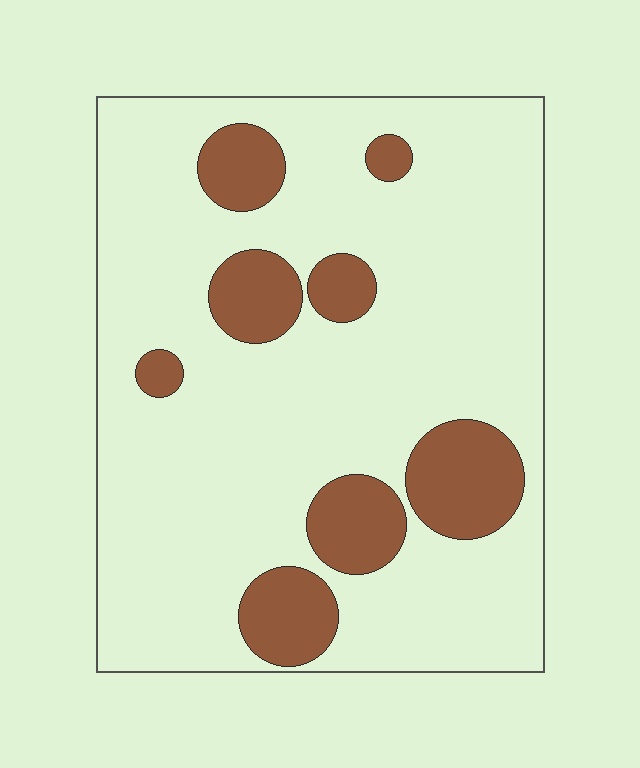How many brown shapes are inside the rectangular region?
8.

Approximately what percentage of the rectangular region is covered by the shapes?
Approximately 20%.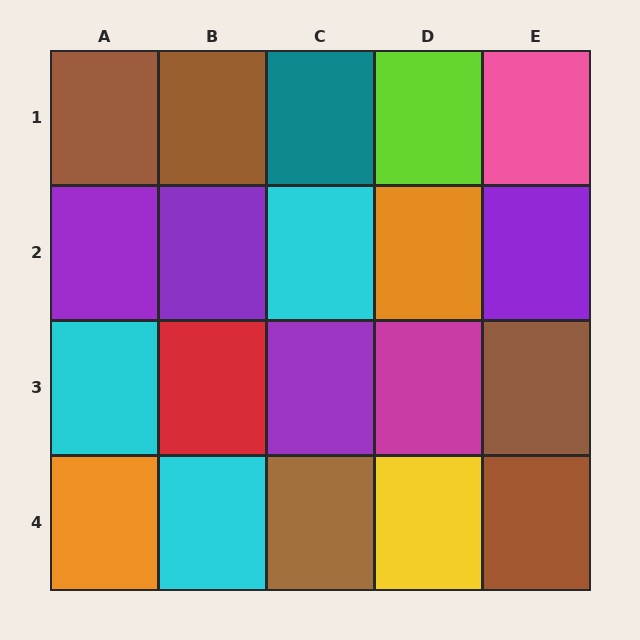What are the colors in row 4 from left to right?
Orange, cyan, brown, yellow, brown.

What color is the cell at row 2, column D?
Orange.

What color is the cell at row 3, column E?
Brown.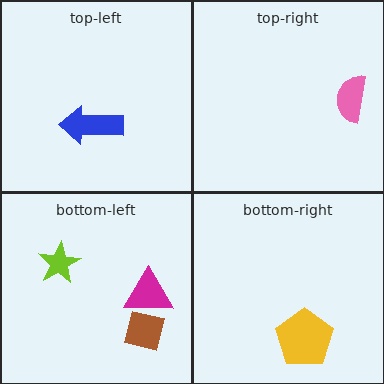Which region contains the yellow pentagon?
The bottom-right region.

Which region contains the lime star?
The bottom-left region.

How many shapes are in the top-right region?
1.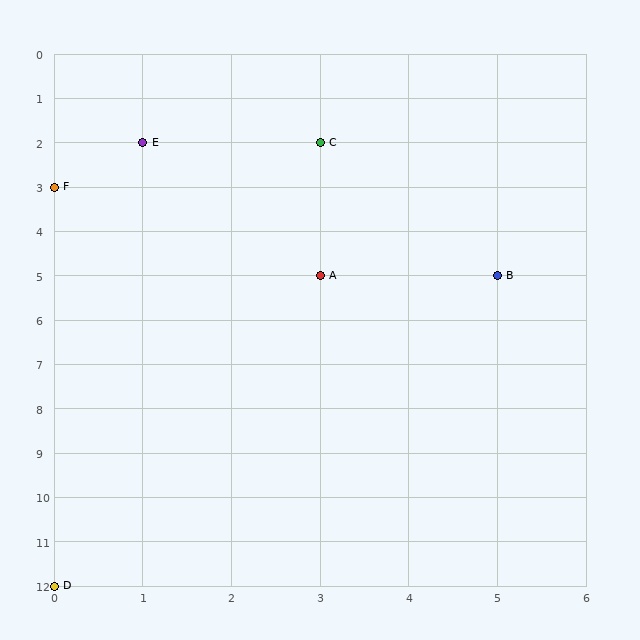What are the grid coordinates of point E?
Point E is at grid coordinates (1, 2).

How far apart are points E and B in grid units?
Points E and B are 4 columns and 3 rows apart (about 5.0 grid units diagonally).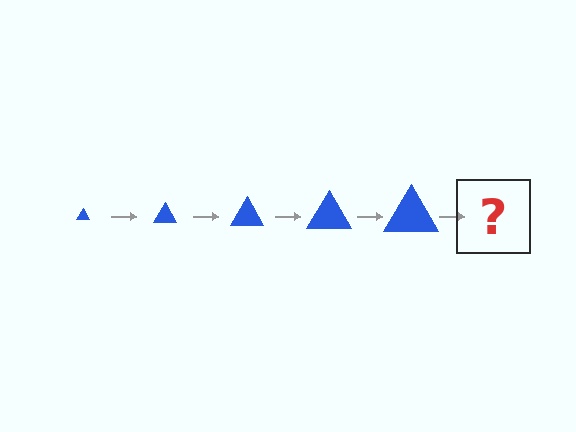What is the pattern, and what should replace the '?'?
The pattern is that the triangle gets progressively larger each step. The '?' should be a blue triangle, larger than the previous one.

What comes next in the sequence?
The next element should be a blue triangle, larger than the previous one.